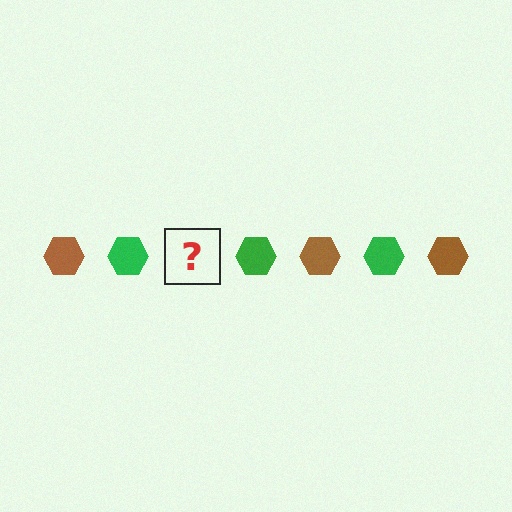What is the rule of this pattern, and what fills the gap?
The rule is that the pattern cycles through brown, green hexagons. The gap should be filled with a brown hexagon.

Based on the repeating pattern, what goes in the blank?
The blank should be a brown hexagon.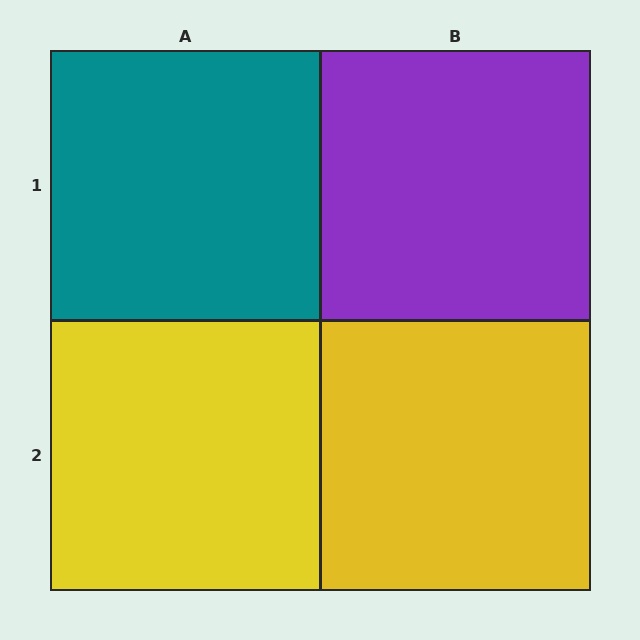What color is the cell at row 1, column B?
Purple.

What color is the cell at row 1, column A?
Teal.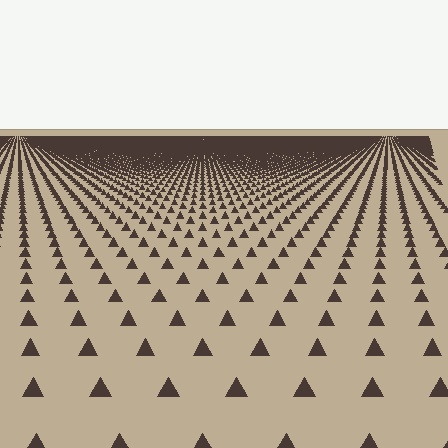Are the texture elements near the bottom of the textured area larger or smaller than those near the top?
Larger. Near the bottom, elements are closer to the viewer and appear at a bigger on-screen size.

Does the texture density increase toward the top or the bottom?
Density increases toward the top.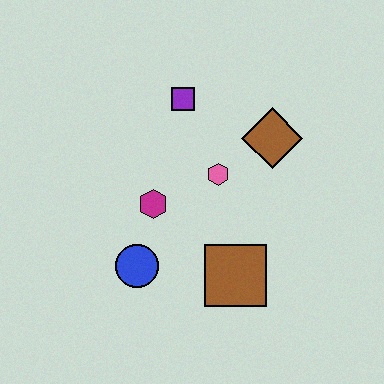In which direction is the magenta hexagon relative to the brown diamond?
The magenta hexagon is to the left of the brown diamond.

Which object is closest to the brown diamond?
The pink hexagon is closest to the brown diamond.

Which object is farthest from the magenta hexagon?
The brown diamond is farthest from the magenta hexagon.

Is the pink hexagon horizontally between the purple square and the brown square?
Yes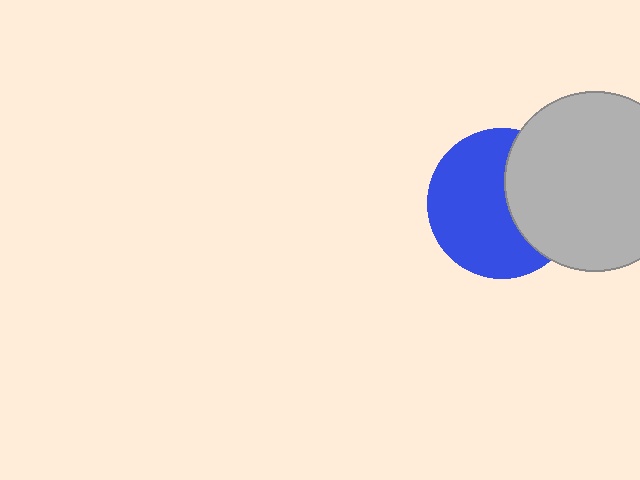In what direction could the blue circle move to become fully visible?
The blue circle could move left. That would shift it out from behind the light gray circle entirely.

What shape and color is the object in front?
The object in front is a light gray circle.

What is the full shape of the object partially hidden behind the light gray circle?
The partially hidden object is a blue circle.